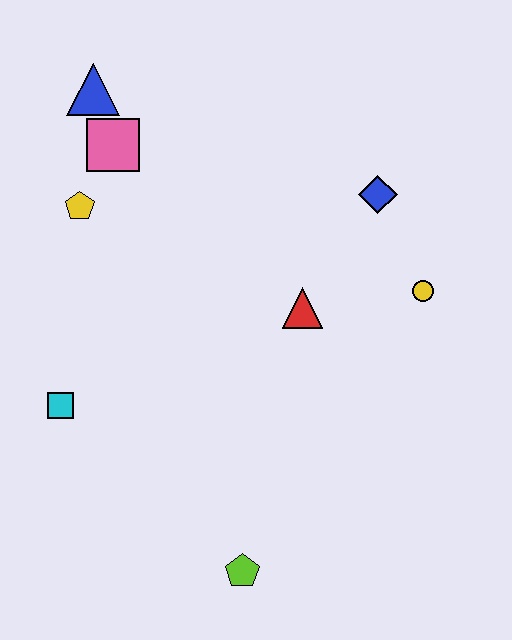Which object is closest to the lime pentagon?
The cyan square is closest to the lime pentagon.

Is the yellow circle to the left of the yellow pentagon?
No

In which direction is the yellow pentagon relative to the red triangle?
The yellow pentagon is to the left of the red triangle.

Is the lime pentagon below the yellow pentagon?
Yes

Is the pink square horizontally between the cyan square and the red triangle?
Yes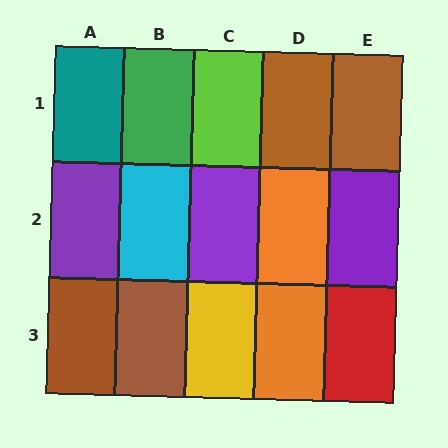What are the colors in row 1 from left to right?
Teal, green, lime, brown, brown.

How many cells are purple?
3 cells are purple.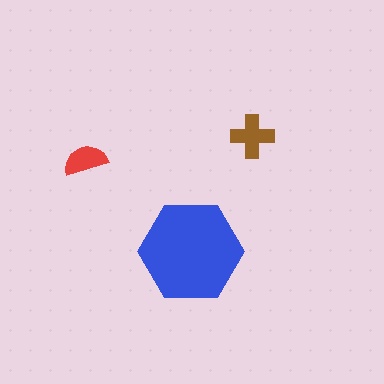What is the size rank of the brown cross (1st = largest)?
2nd.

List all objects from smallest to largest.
The red semicircle, the brown cross, the blue hexagon.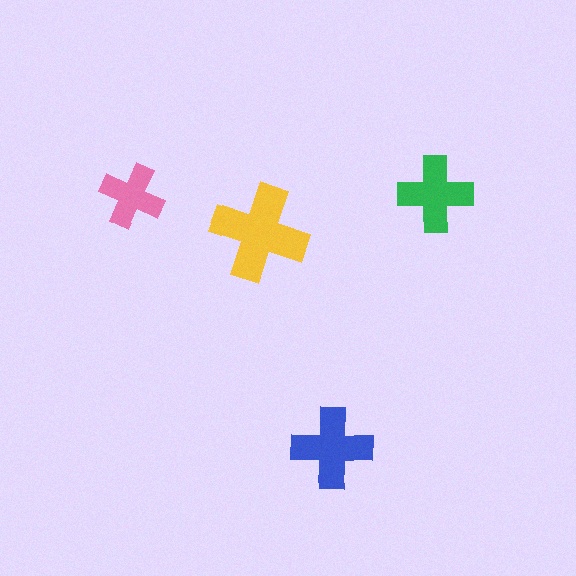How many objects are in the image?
There are 4 objects in the image.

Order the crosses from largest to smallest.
the yellow one, the blue one, the green one, the pink one.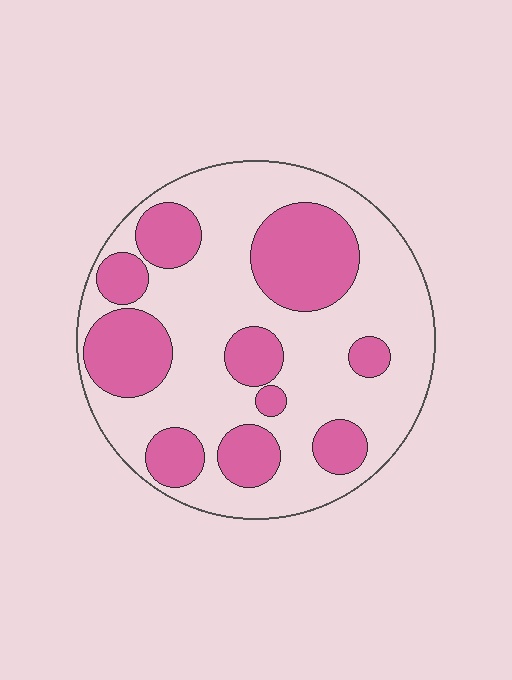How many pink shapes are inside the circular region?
10.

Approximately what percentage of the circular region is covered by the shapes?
Approximately 35%.